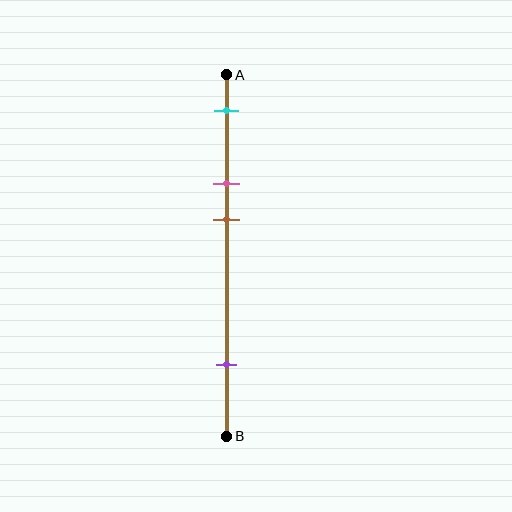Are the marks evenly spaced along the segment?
No, the marks are not evenly spaced.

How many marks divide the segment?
There are 4 marks dividing the segment.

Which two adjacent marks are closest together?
The pink and brown marks are the closest adjacent pair.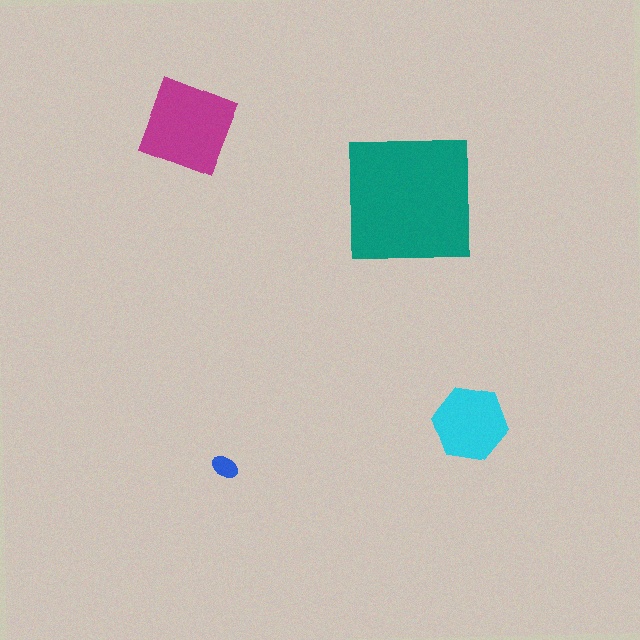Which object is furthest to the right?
The cyan hexagon is rightmost.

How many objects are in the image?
There are 4 objects in the image.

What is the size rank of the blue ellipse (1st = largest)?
4th.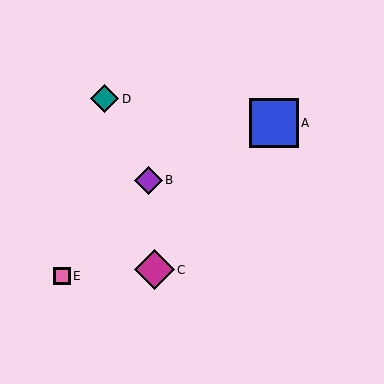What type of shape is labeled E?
Shape E is a pink square.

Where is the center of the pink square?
The center of the pink square is at (62, 276).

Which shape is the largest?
The blue square (labeled A) is the largest.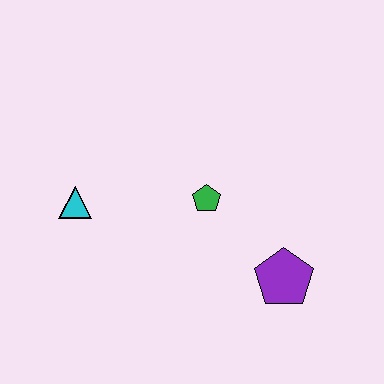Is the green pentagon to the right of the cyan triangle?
Yes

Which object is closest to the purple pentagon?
The green pentagon is closest to the purple pentagon.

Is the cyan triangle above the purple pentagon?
Yes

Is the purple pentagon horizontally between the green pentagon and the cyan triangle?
No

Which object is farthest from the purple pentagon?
The cyan triangle is farthest from the purple pentagon.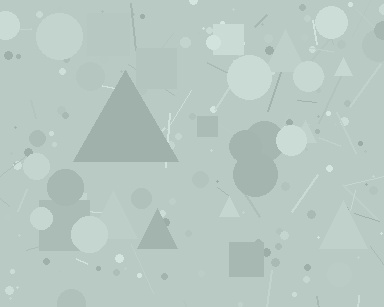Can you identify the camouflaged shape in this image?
The camouflaged shape is a triangle.